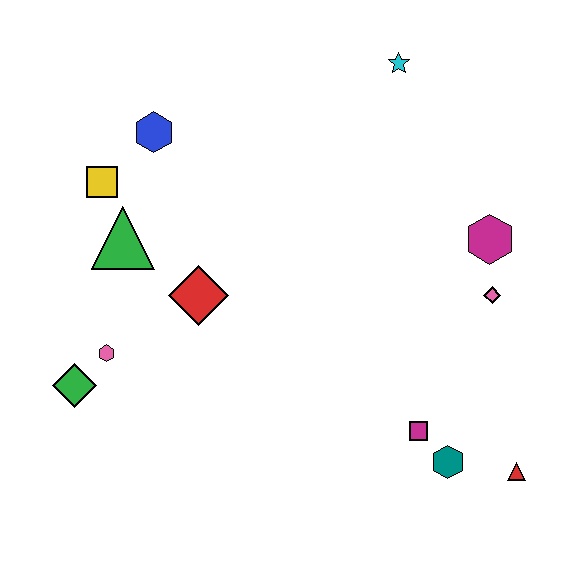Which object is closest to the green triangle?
The yellow square is closest to the green triangle.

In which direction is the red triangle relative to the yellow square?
The red triangle is to the right of the yellow square.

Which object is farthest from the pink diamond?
The green diamond is farthest from the pink diamond.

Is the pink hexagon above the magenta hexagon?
No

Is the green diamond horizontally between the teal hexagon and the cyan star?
No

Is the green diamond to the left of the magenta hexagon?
Yes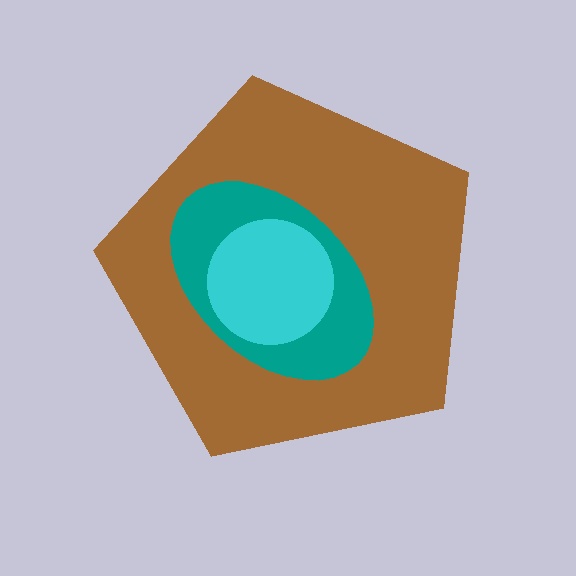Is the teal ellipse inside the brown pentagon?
Yes.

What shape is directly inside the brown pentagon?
The teal ellipse.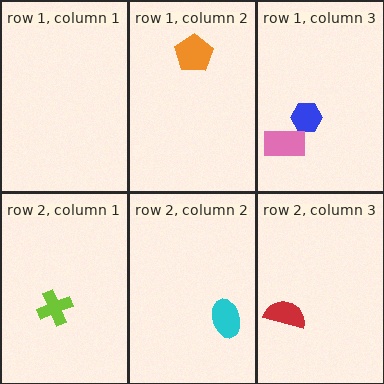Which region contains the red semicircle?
The row 2, column 3 region.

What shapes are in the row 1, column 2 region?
The orange pentagon.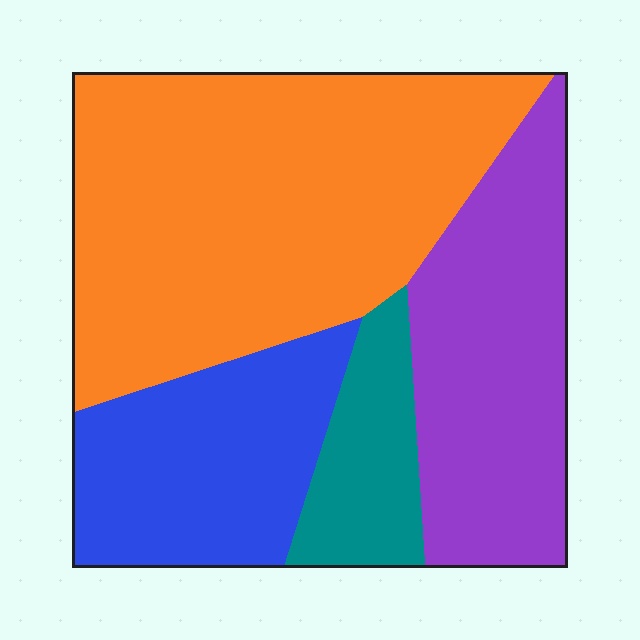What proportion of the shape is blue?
Blue covers roughly 20% of the shape.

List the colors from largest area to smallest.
From largest to smallest: orange, purple, blue, teal.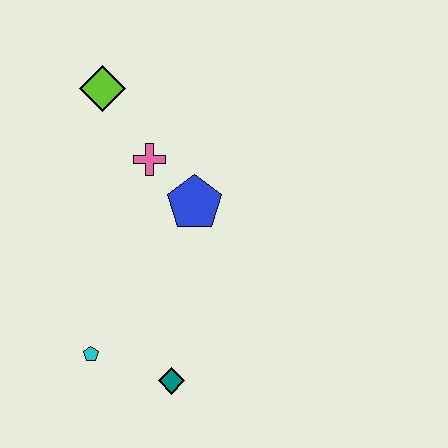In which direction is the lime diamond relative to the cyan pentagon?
The lime diamond is above the cyan pentagon.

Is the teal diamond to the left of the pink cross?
No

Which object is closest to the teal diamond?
The cyan pentagon is closest to the teal diamond.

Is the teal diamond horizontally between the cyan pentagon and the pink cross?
No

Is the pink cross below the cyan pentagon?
No